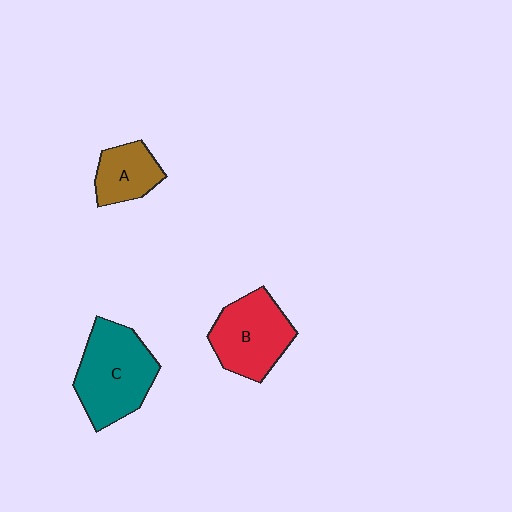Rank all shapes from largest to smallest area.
From largest to smallest: C (teal), B (red), A (brown).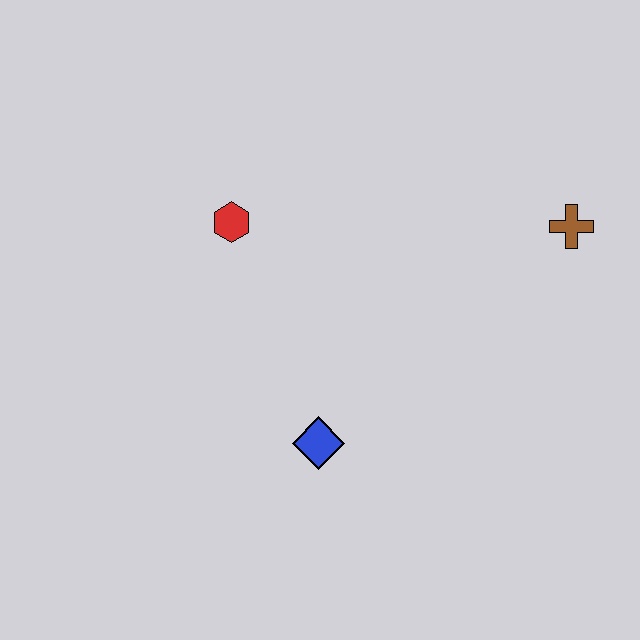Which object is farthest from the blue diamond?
The brown cross is farthest from the blue diamond.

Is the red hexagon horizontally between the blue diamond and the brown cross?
No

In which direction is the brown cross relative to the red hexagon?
The brown cross is to the right of the red hexagon.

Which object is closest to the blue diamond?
The red hexagon is closest to the blue diamond.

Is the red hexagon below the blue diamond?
No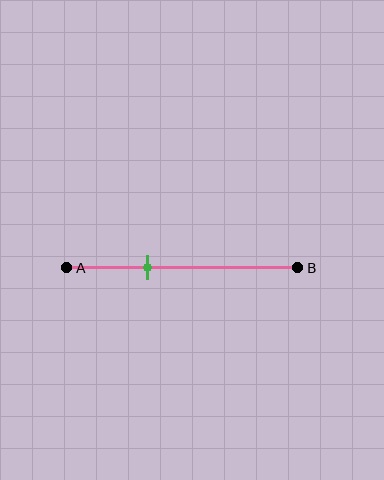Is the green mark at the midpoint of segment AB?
No, the mark is at about 35% from A, not at the 50% midpoint.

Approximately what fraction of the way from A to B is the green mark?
The green mark is approximately 35% of the way from A to B.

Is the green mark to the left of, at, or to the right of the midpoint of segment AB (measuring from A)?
The green mark is to the left of the midpoint of segment AB.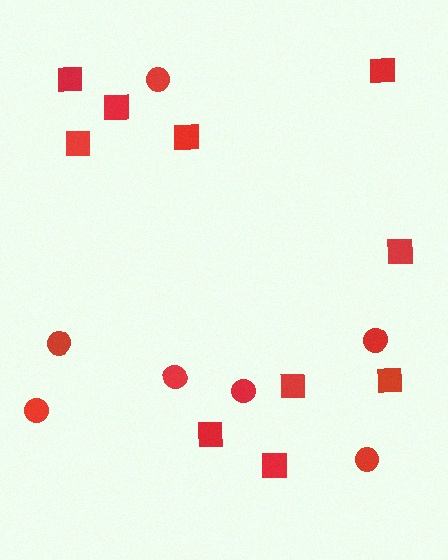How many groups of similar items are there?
There are 2 groups: one group of squares (10) and one group of circles (7).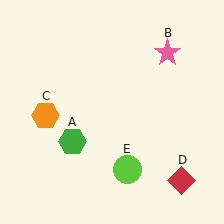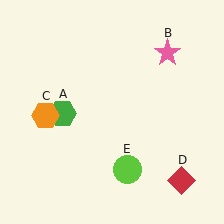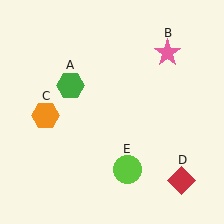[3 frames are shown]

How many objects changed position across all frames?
1 object changed position: green hexagon (object A).